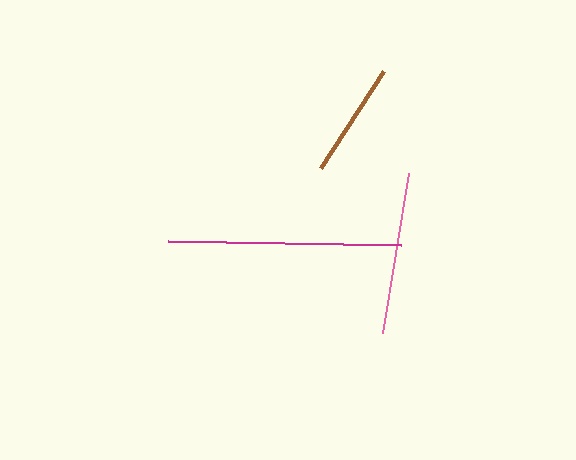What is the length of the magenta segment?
The magenta segment is approximately 233 pixels long.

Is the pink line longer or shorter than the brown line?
The pink line is longer than the brown line.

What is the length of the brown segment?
The brown segment is approximately 116 pixels long.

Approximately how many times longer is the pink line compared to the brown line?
The pink line is approximately 1.4 times the length of the brown line.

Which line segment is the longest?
The magenta line is the longest at approximately 233 pixels.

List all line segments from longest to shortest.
From longest to shortest: magenta, pink, brown.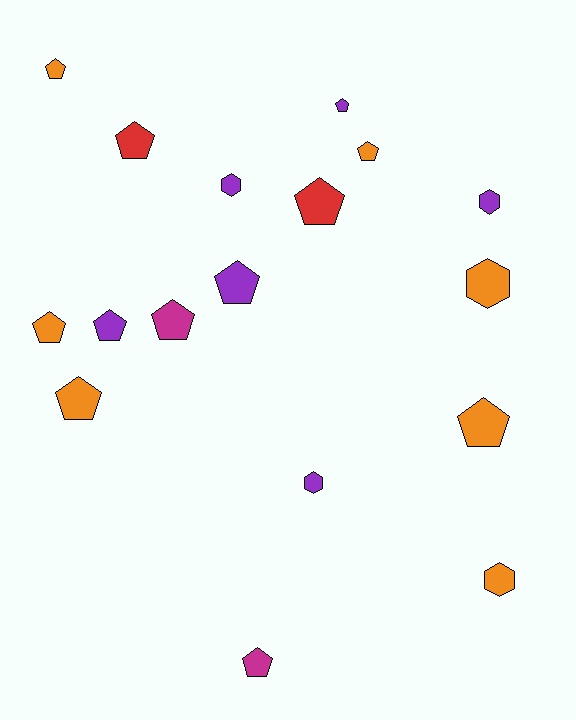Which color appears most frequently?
Orange, with 7 objects.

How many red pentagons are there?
There are 2 red pentagons.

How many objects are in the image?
There are 17 objects.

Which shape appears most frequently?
Pentagon, with 12 objects.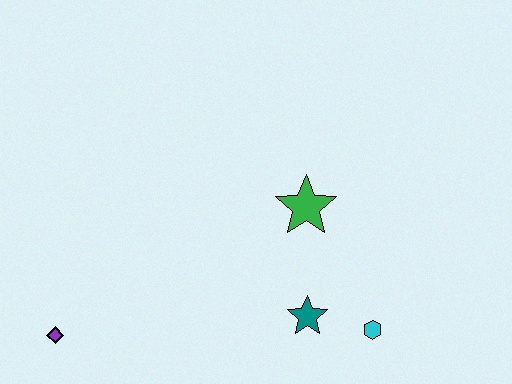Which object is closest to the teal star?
The cyan hexagon is closest to the teal star.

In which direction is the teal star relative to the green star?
The teal star is below the green star.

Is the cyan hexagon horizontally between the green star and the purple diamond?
No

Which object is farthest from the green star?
The purple diamond is farthest from the green star.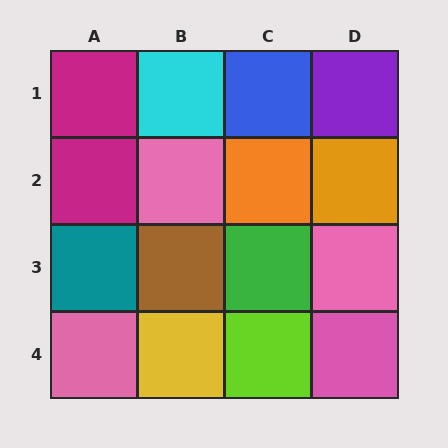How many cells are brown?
1 cell is brown.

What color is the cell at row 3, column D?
Pink.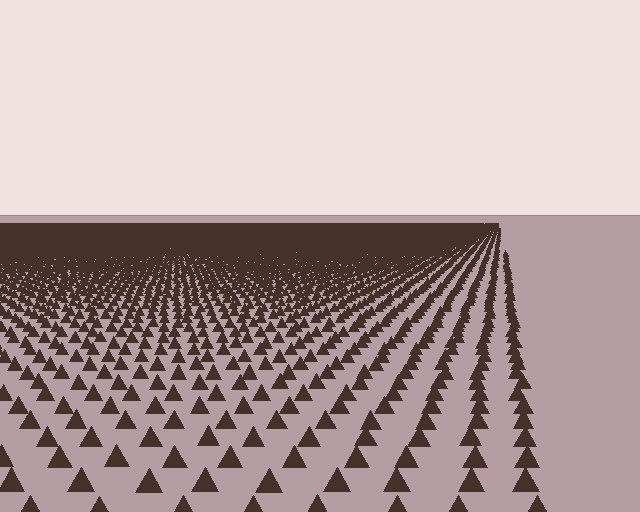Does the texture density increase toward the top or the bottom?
Density increases toward the top.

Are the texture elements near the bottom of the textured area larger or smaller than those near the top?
Larger. Near the bottom, elements are closer to the viewer and appear at a bigger on-screen size.